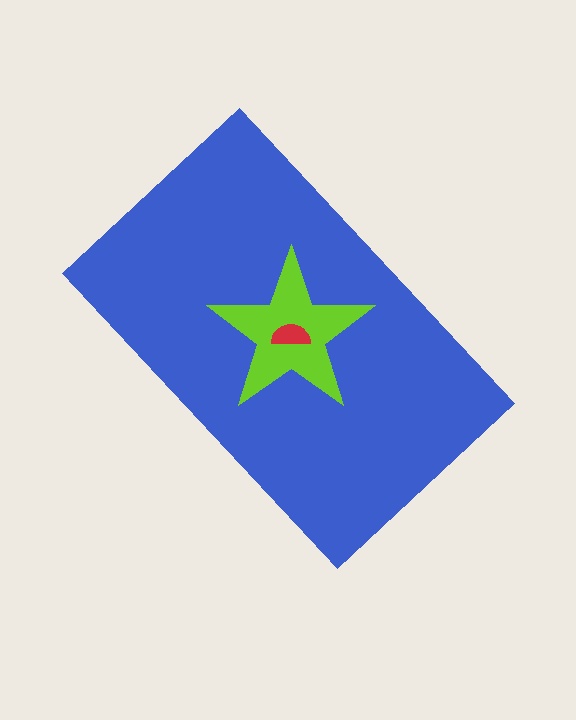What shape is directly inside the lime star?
The red semicircle.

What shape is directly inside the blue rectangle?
The lime star.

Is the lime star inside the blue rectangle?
Yes.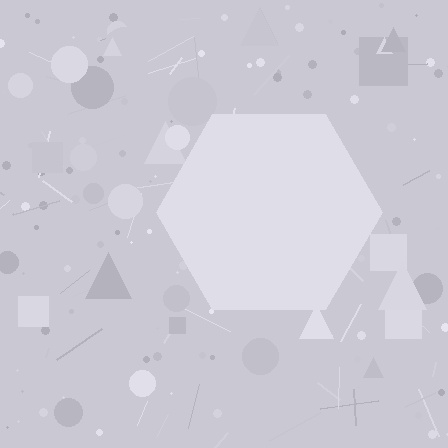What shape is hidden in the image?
A hexagon is hidden in the image.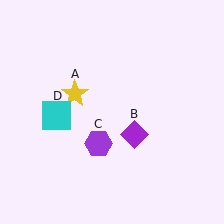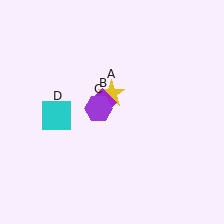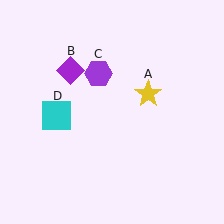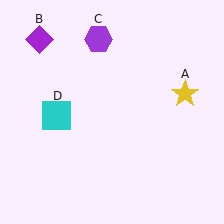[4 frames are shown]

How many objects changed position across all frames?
3 objects changed position: yellow star (object A), purple diamond (object B), purple hexagon (object C).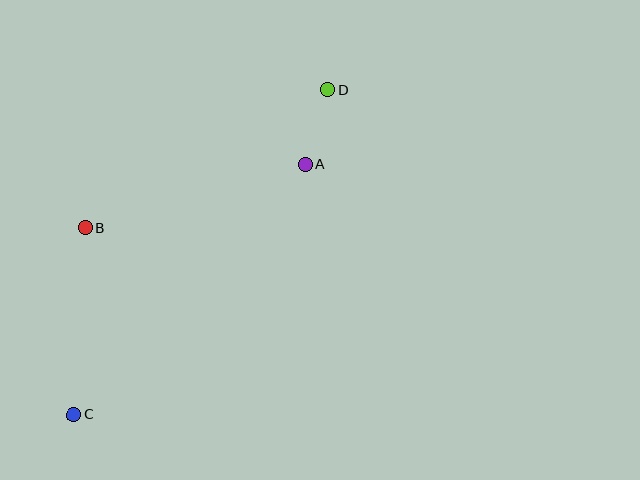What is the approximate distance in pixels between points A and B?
The distance between A and B is approximately 229 pixels.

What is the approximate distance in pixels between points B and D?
The distance between B and D is approximately 279 pixels.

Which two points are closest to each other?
Points A and D are closest to each other.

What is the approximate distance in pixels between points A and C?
The distance between A and C is approximately 341 pixels.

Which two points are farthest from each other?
Points C and D are farthest from each other.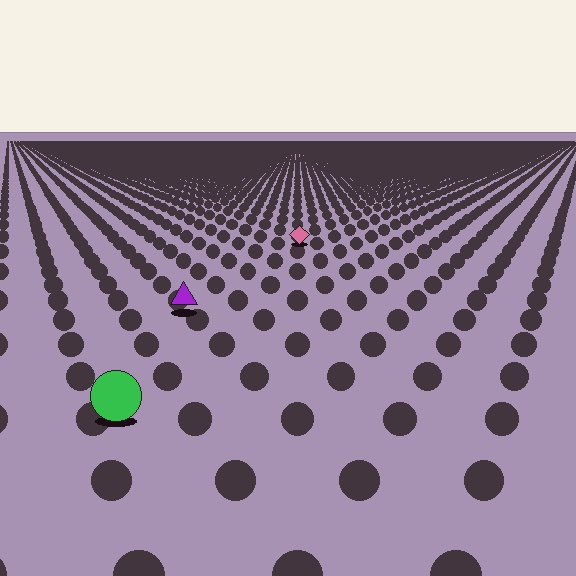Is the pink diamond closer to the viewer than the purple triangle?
No. The purple triangle is closer — you can tell from the texture gradient: the ground texture is coarser near it.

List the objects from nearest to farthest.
From nearest to farthest: the green circle, the purple triangle, the pink diamond.